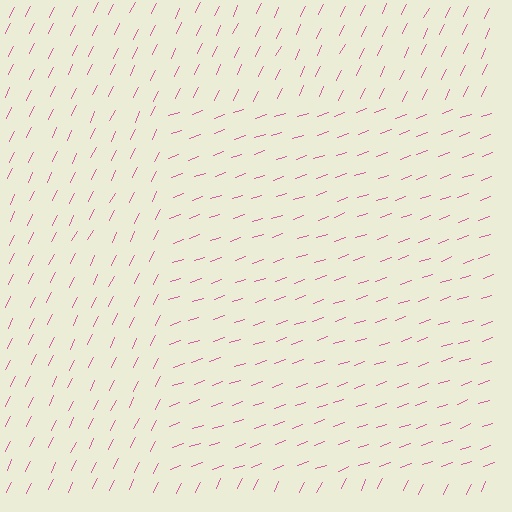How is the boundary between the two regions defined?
The boundary is defined purely by a change in line orientation (approximately 45 degrees difference). All lines are the same color and thickness.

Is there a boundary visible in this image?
Yes, there is a texture boundary formed by a change in line orientation.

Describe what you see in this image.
The image is filled with small pink line segments. A rectangle region in the image has lines oriented differently from the surrounding lines, creating a visible texture boundary.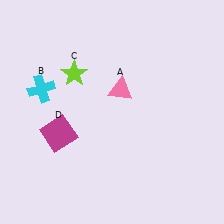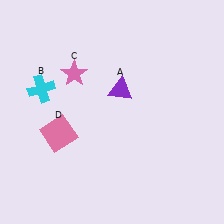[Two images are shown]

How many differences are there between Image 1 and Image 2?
There are 3 differences between the two images.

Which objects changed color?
A changed from pink to purple. C changed from lime to pink. D changed from magenta to pink.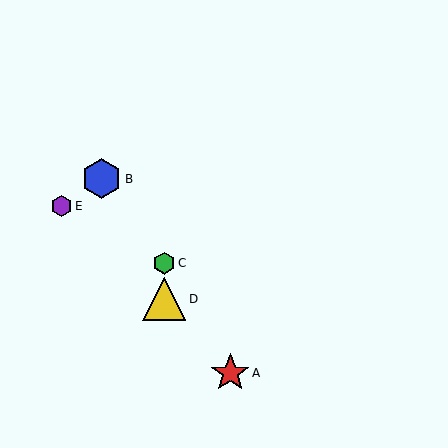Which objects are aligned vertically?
Objects C, D are aligned vertically.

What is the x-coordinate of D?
Object D is at x≈164.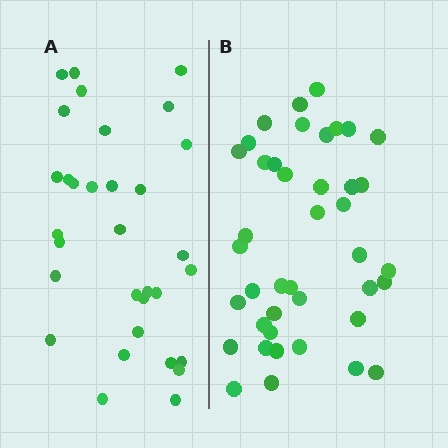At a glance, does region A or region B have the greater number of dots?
Region B (the right region) has more dots.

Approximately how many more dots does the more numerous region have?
Region B has roughly 8 or so more dots than region A.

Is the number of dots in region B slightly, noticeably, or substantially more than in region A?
Region B has noticeably more, but not dramatically so. The ratio is roughly 1.3 to 1.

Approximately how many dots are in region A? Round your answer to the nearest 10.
About 30 dots. (The exact count is 32, which rounds to 30.)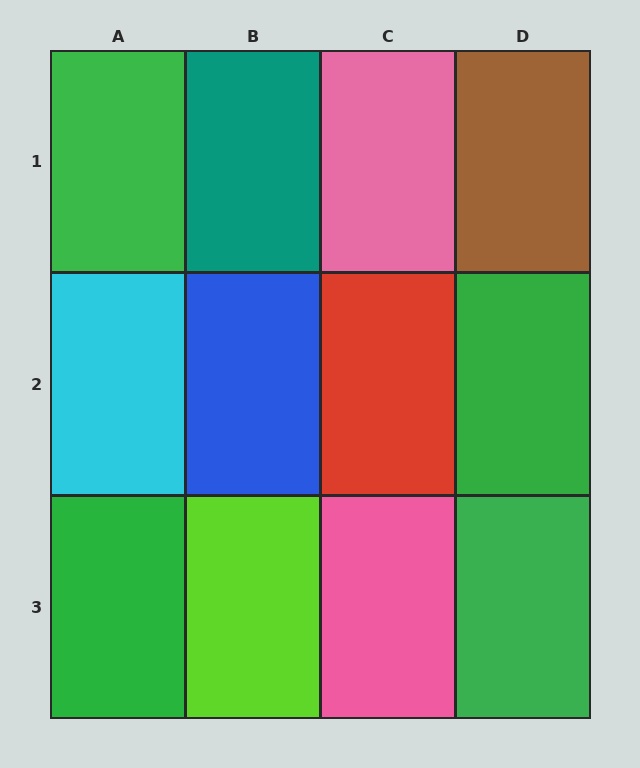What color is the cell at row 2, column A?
Cyan.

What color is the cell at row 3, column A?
Green.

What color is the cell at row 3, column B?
Lime.